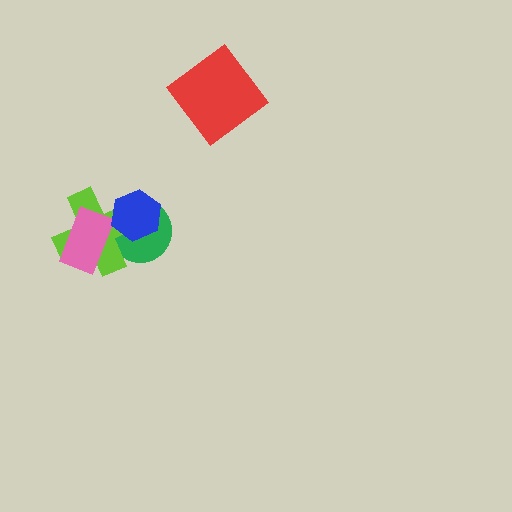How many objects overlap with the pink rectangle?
2 objects overlap with the pink rectangle.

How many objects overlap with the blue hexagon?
2 objects overlap with the blue hexagon.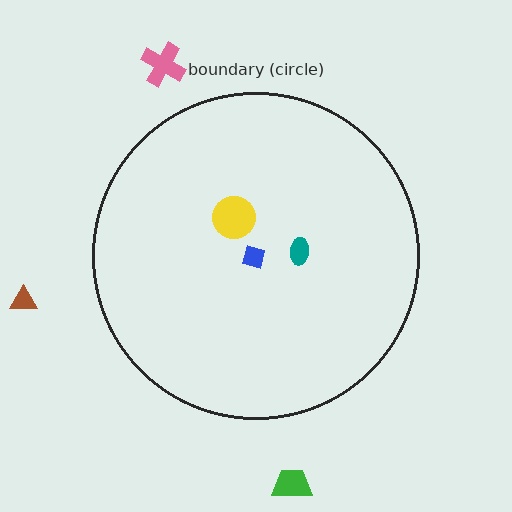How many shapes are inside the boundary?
3 inside, 3 outside.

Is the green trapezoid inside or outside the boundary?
Outside.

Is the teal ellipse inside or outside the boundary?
Inside.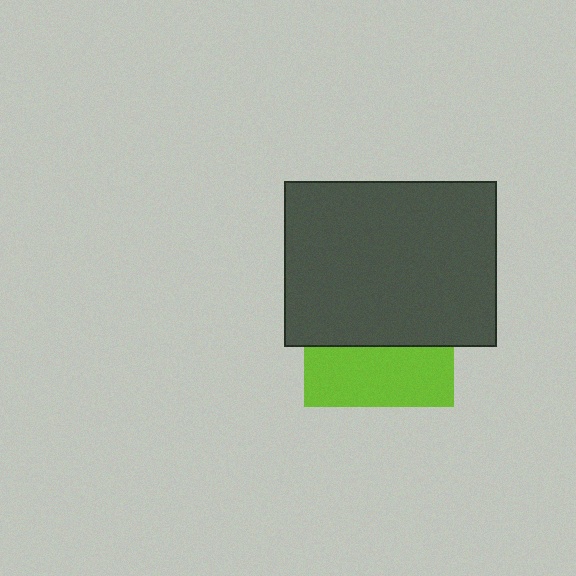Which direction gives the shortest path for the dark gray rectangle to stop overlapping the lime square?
Moving up gives the shortest separation.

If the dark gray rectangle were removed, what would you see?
You would see the complete lime square.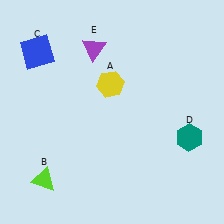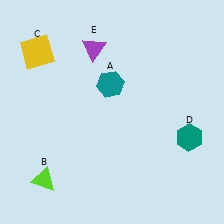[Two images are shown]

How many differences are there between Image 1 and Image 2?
There are 2 differences between the two images.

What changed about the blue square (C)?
In Image 1, C is blue. In Image 2, it changed to yellow.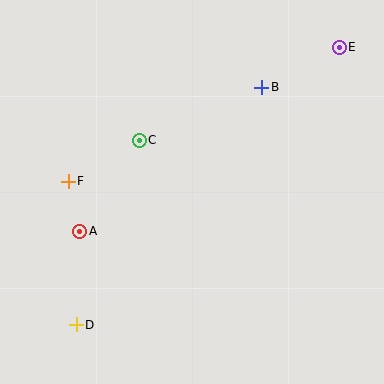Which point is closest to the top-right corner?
Point E is closest to the top-right corner.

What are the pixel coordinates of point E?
Point E is at (339, 47).